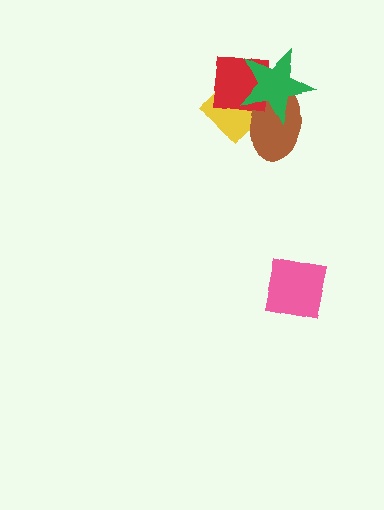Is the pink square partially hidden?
No, no other shape covers it.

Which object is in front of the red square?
The green star is in front of the red square.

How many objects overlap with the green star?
3 objects overlap with the green star.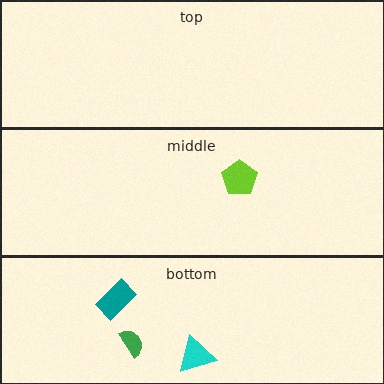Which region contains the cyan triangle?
The bottom region.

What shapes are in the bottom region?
The cyan triangle, the green semicircle, the teal rectangle.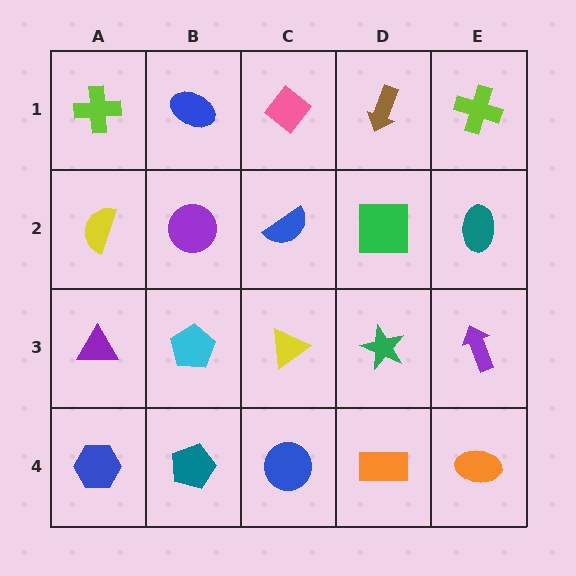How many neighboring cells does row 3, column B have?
4.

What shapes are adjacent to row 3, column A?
A yellow semicircle (row 2, column A), a blue hexagon (row 4, column A), a cyan pentagon (row 3, column B).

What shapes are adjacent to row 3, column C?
A blue semicircle (row 2, column C), a blue circle (row 4, column C), a cyan pentagon (row 3, column B), a green star (row 3, column D).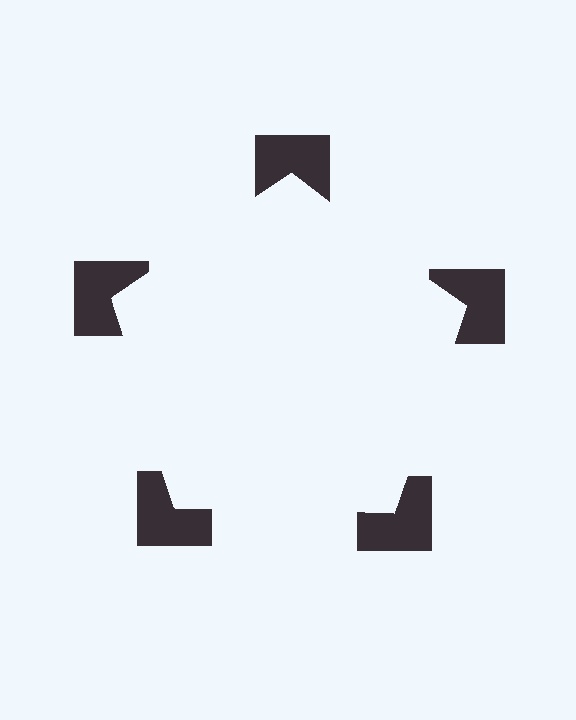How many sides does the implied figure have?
5 sides.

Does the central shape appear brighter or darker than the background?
It typically appears slightly brighter than the background, even though no actual brightness change is drawn.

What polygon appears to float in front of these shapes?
An illusory pentagon — its edges are inferred from the aligned wedge cuts in the notched squares, not physically drawn.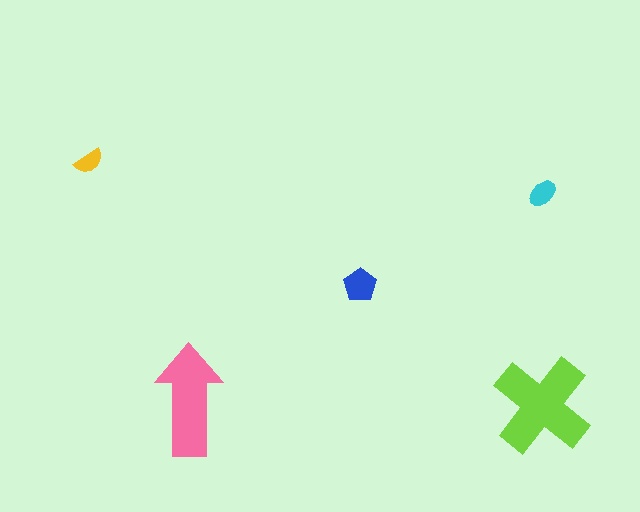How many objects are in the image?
There are 5 objects in the image.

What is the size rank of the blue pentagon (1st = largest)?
3rd.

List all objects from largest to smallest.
The lime cross, the pink arrow, the blue pentagon, the cyan ellipse, the yellow semicircle.